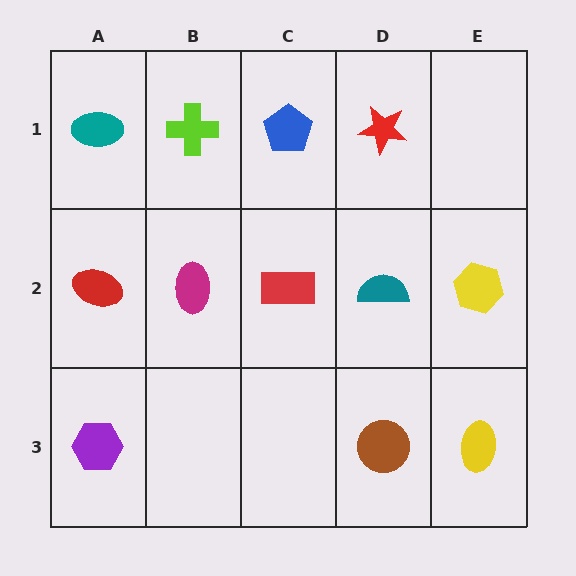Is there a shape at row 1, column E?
No, that cell is empty.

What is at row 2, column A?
A red ellipse.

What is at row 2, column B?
A magenta ellipse.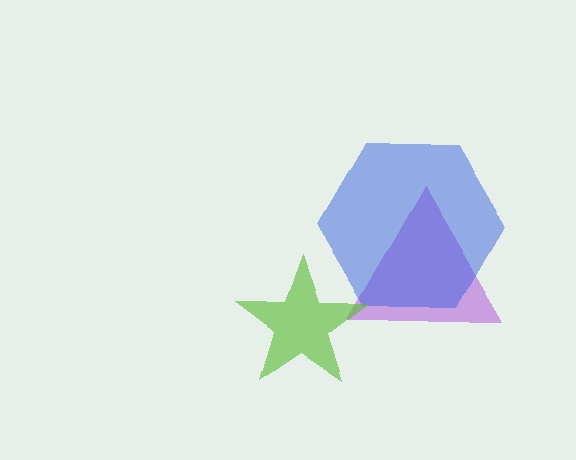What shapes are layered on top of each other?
The layered shapes are: a purple triangle, a blue hexagon, a lime star.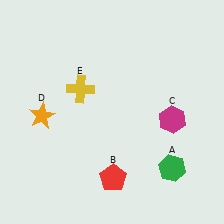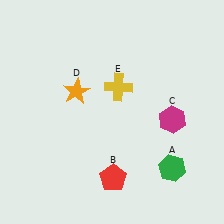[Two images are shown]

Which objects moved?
The objects that moved are: the orange star (D), the yellow cross (E).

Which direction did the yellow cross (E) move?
The yellow cross (E) moved right.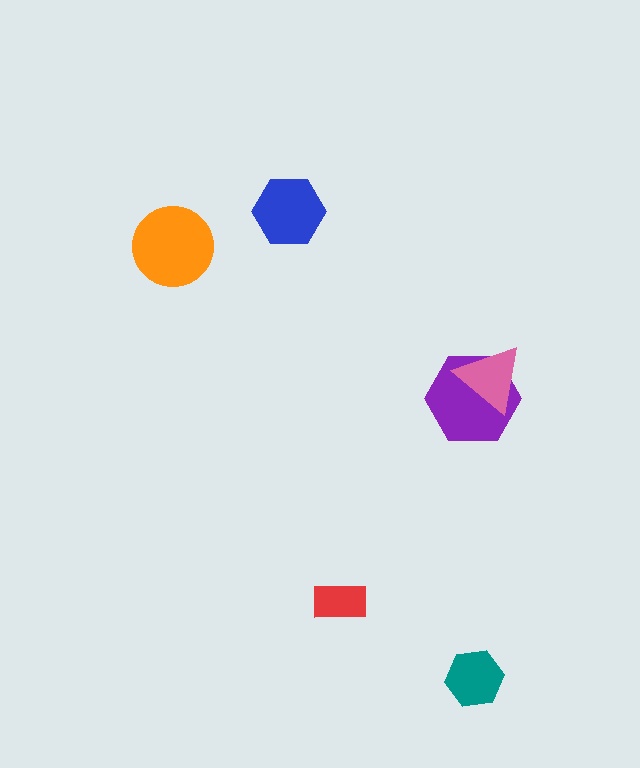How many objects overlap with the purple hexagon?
1 object overlaps with the purple hexagon.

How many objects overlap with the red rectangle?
0 objects overlap with the red rectangle.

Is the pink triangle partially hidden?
No, no other shape covers it.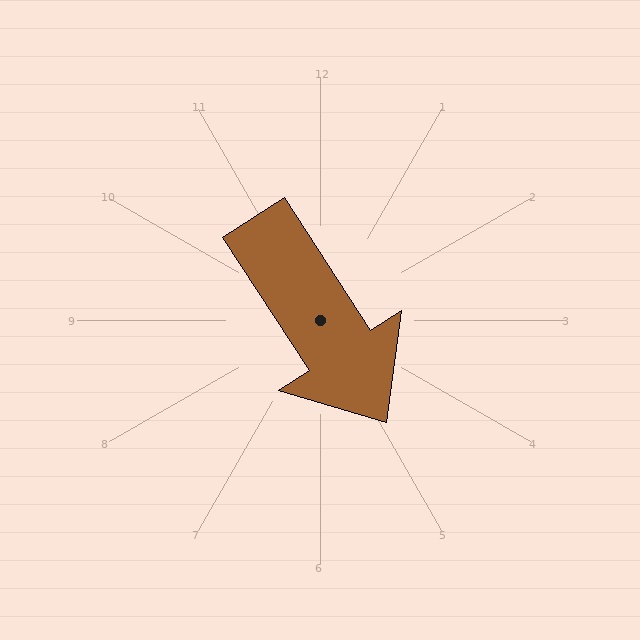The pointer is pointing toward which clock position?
Roughly 5 o'clock.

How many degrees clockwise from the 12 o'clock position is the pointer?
Approximately 147 degrees.